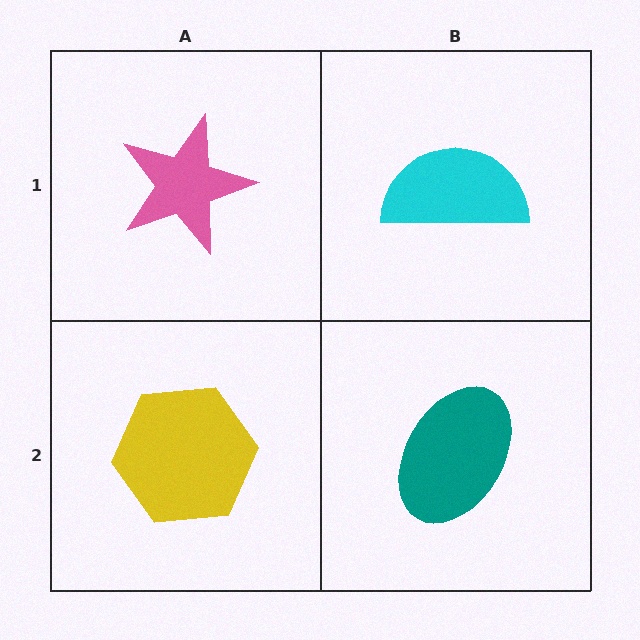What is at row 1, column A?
A pink star.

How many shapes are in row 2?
2 shapes.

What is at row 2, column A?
A yellow hexagon.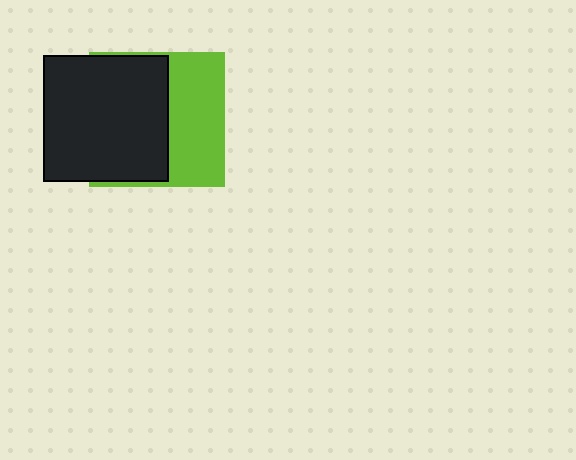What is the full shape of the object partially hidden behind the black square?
The partially hidden object is a lime square.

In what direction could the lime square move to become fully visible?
The lime square could move right. That would shift it out from behind the black square entirely.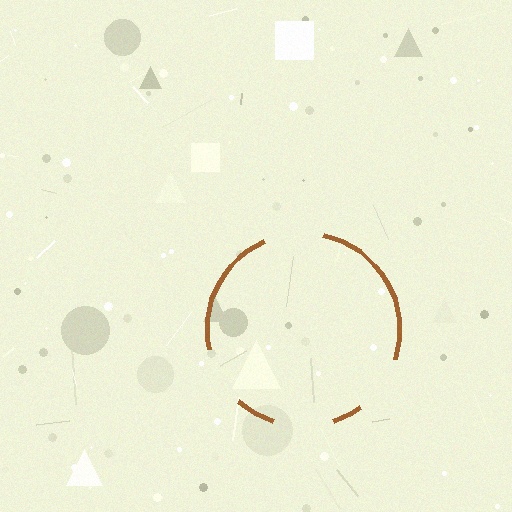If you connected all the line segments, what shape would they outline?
They would outline a circle.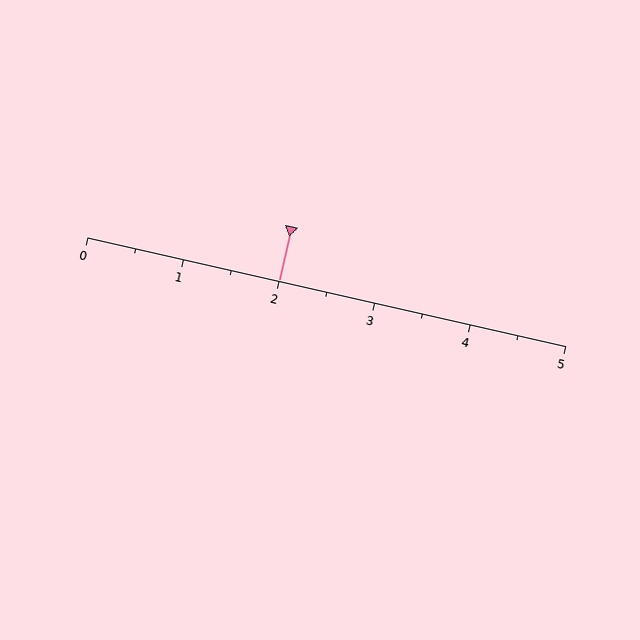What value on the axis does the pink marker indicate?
The marker indicates approximately 2.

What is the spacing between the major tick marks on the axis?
The major ticks are spaced 1 apart.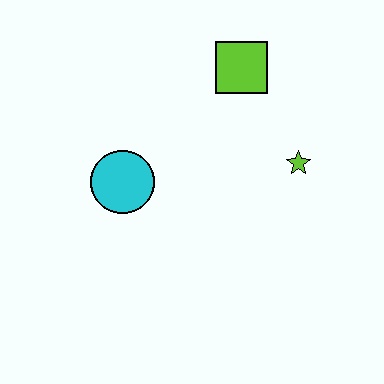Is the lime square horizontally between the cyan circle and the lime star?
Yes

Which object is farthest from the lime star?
The cyan circle is farthest from the lime star.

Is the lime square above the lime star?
Yes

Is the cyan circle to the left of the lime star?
Yes